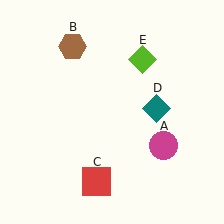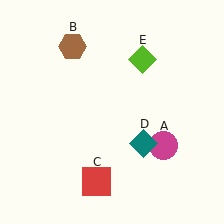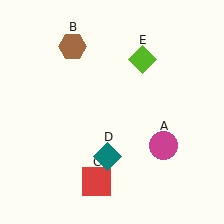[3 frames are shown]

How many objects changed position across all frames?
1 object changed position: teal diamond (object D).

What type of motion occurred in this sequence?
The teal diamond (object D) rotated clockwise around the center of the scene.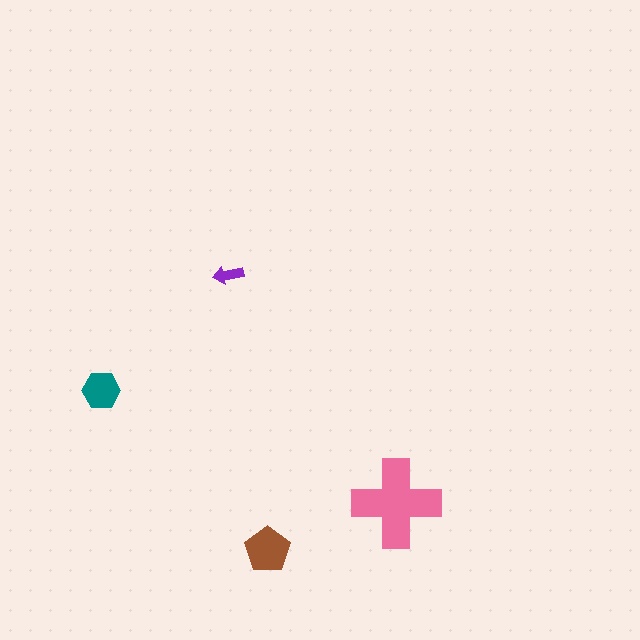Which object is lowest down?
The brown pentagon is bottommost.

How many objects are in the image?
There are 4 objects in the image.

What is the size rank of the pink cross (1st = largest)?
1st.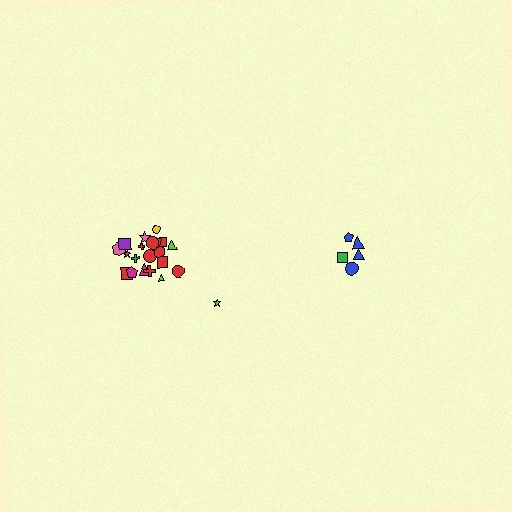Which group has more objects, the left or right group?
The left group.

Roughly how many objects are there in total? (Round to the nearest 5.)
Roughly 25 objects in total.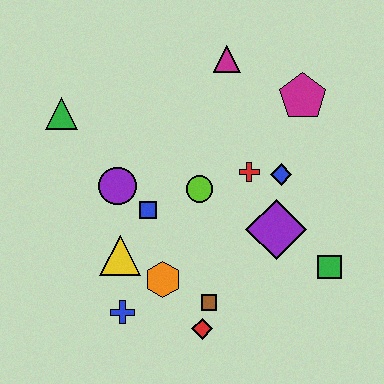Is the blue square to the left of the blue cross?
No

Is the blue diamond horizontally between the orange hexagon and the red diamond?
No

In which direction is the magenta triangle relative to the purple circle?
The magenta triangle is above the purple circle.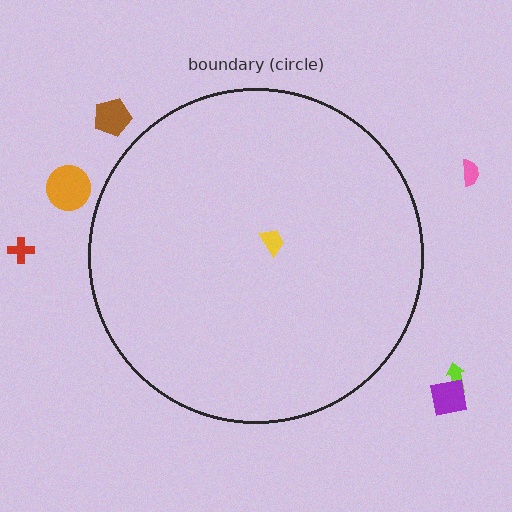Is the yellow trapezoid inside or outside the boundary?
Inside.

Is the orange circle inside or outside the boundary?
Outside.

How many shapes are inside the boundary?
1 inside, 6 outside.